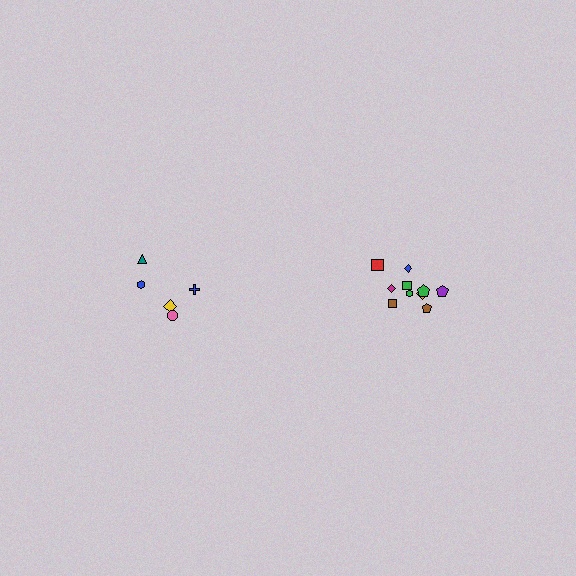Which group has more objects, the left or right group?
The right group.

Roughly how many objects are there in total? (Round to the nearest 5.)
Roughly 15 objects in total.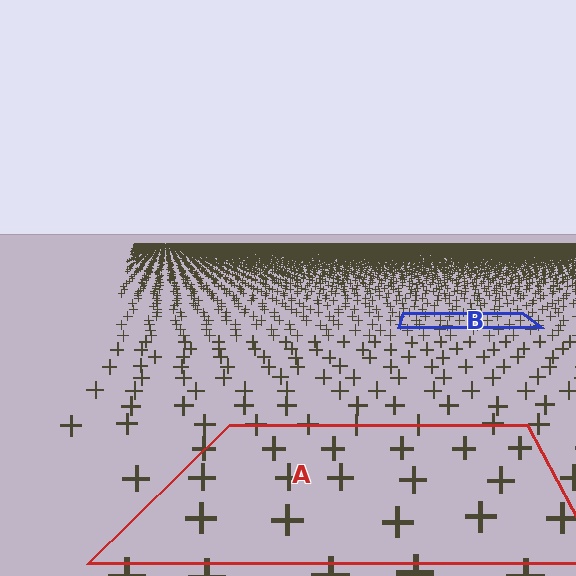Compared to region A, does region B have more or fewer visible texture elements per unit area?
Region B has more texture elements per unit area — they are packed more densely because it is farther away.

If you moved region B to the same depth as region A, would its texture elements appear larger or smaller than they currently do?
They would appear larger. At a closer depth, the same texture elements are projected at a bigger on-screen size.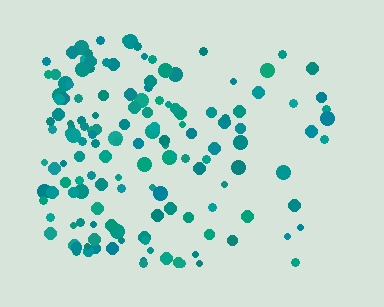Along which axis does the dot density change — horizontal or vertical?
Horizontal.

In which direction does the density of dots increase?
From right to left, with the left side densest.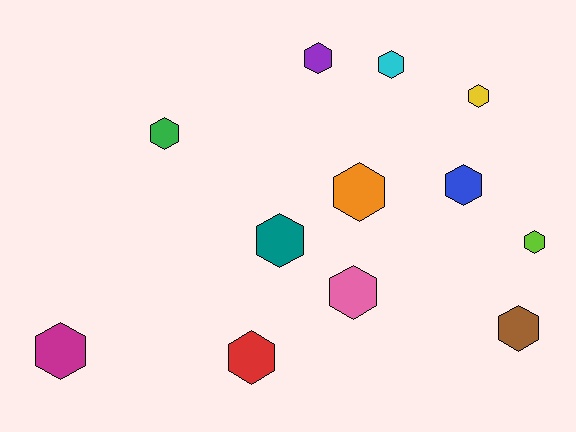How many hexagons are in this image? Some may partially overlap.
There are 12 hexagons.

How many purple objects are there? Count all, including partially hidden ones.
There is 1 purple object.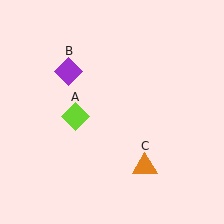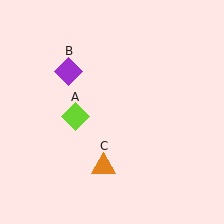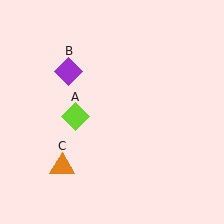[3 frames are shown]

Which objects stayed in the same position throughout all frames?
Lime diamond (object A) and purple diamond (object B) remained stationary.